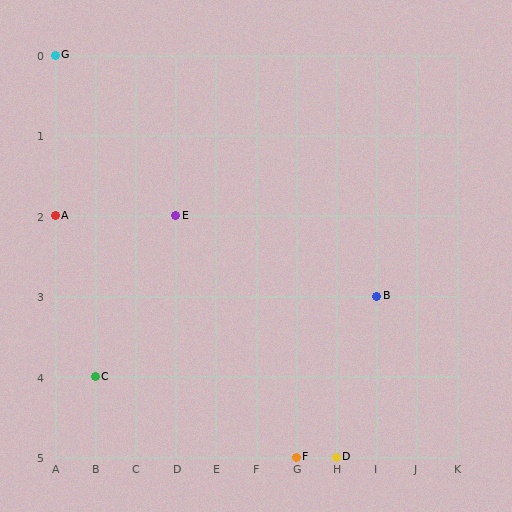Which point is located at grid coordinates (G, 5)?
Point F is at (G, 5).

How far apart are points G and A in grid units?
Points G and A are 2 rows apart.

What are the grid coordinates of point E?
Point E is at grid coordinates (D, 2).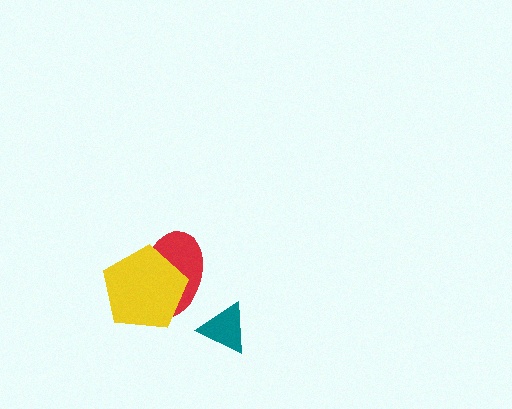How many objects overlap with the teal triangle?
0 objects overlap with the teal triangle.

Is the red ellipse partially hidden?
Yes, it is partially covered by another shape.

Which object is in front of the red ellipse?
The yellow pentagon is in front of the red ellipse.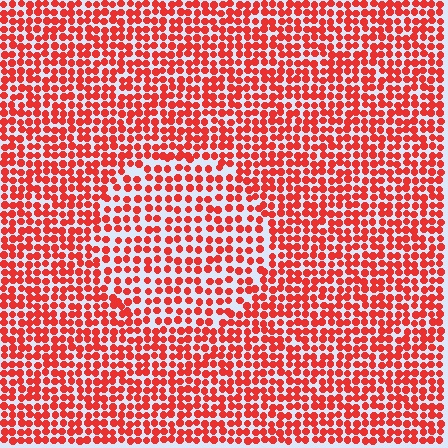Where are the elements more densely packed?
The elements are more densely packed outside the circle boundary.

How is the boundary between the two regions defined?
The boundary is defined by a change in element density (approximately 1.5x ratio). All elements are the same color, size, and shape.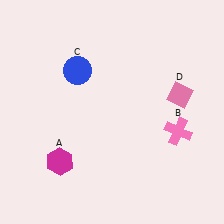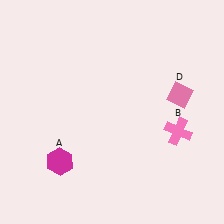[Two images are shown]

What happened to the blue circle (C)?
The blue circle (C) was removed in Image 2. It was in the top-left area of Image 1.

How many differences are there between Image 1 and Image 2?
There is 1 difference between the two images.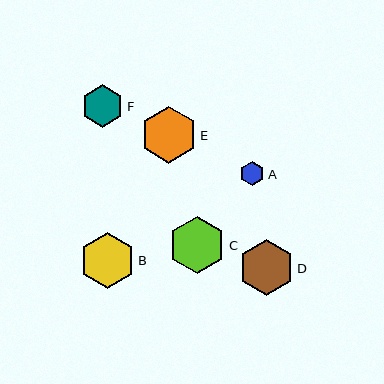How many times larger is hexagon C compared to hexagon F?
Hexagon C is approximately 1.3 times the size of hexagon F.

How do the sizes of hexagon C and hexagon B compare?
Hexagon C and hexagon B are approximately the same size.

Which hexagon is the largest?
Hexagon E is the largest with a size of approximately 57 pixels.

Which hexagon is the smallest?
Hexagon A is the smallest with a size of approximately 24 pixels.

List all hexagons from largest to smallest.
From largest to smallest: E, C, B, D, F, A.